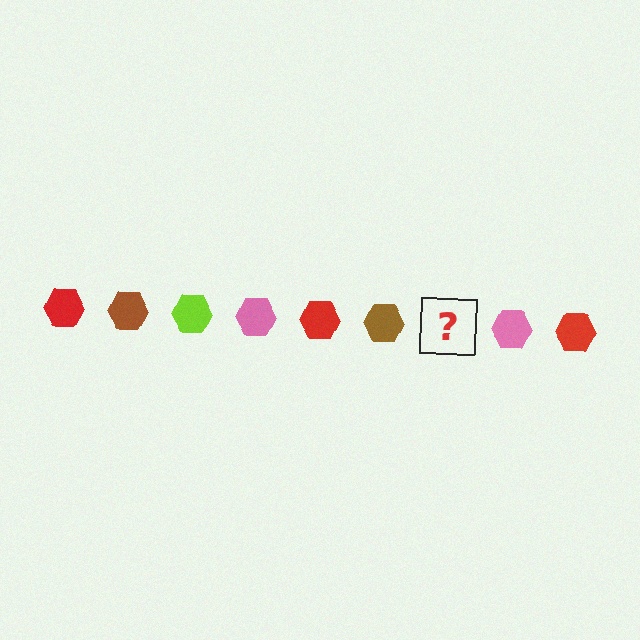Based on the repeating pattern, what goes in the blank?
The blank should be a lime hexagon.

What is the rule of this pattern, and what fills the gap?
The rule is that the pattern cycles through red, brown, lime, pink hexagons. The gap should be filled with a lime hexagon.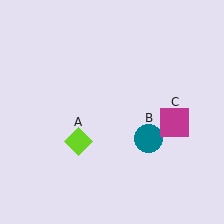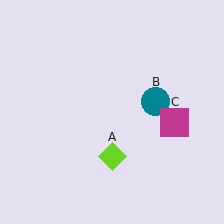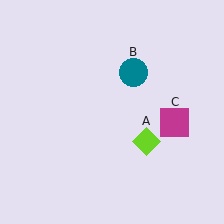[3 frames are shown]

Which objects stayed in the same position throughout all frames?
Magenta square (object C) remained stationary.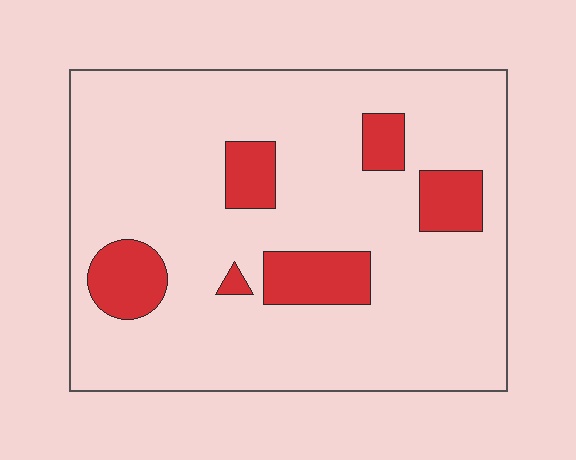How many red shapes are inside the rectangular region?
6.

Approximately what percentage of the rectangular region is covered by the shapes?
Approximately 15%.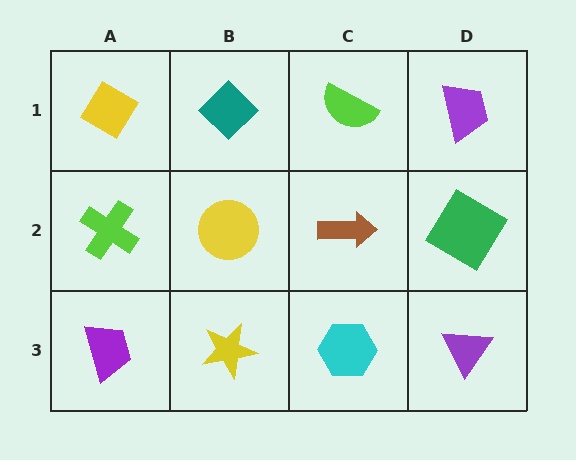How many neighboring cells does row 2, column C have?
4.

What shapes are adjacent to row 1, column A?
A lime cross (row 2, column A), a teal diamond (row 1, column B).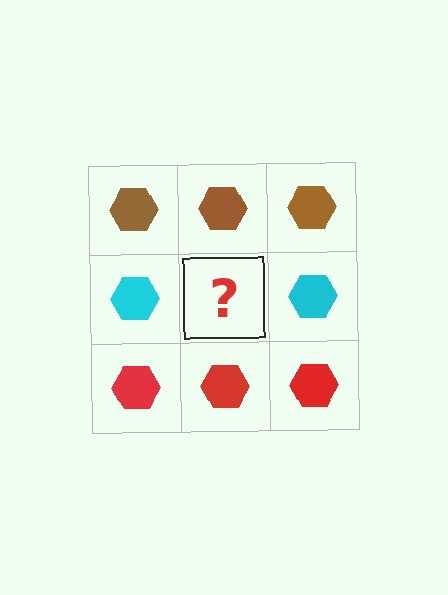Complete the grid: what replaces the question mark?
The question mark should be replaced with a cyan hexagon.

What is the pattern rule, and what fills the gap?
The rule is that each row has a consistent color. The gap should be filled with a cyan hexagon.